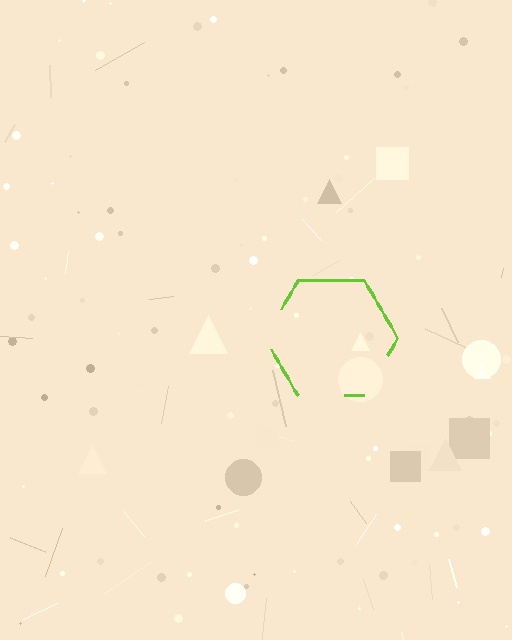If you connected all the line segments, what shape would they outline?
They would outline a hexagon.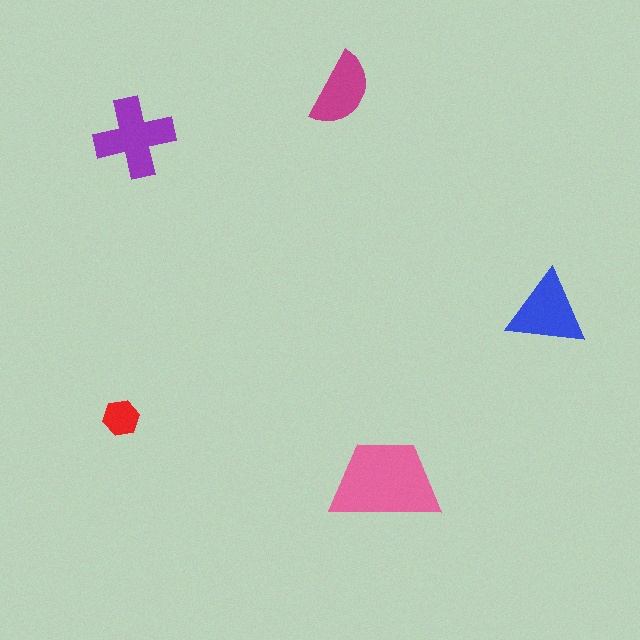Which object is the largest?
The pink trapezoid.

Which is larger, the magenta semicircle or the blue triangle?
The blue triangle.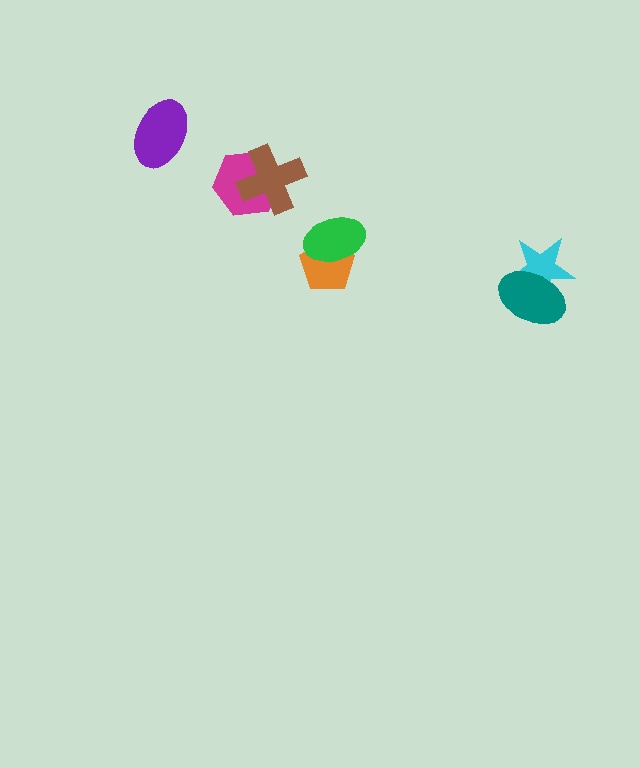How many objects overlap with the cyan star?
1 object overlaps with the cyan star.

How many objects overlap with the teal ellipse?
1 object overlaps with the teal ellipse.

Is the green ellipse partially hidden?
No, no other shape covers it.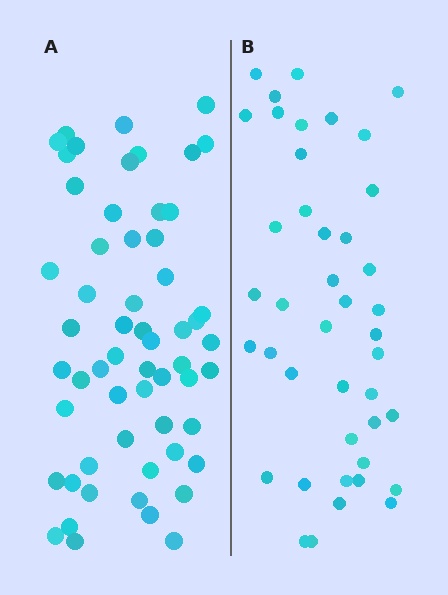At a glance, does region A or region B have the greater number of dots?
Region A (the left region) has more dots.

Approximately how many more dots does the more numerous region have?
Region A has approximately 15 more dots than region B.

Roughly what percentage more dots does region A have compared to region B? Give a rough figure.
About 40% more.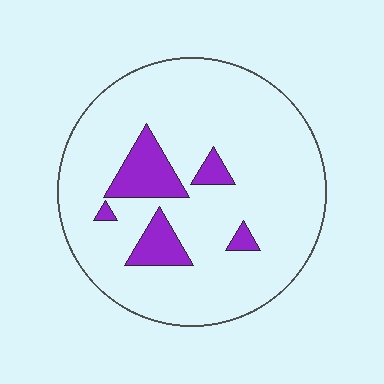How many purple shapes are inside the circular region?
5.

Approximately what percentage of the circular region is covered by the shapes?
Approximately 15%.